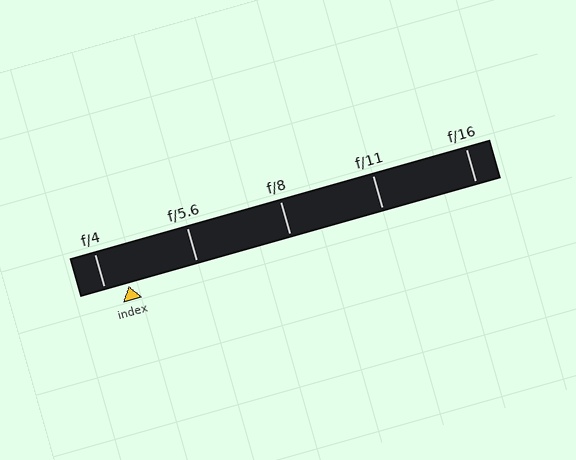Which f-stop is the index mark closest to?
The index mark is closest to f/4.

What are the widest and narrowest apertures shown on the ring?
The widest aperture shown is f/4 and the narrowest is f/16.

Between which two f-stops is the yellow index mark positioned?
The index mark is between f/4 and f/5.6.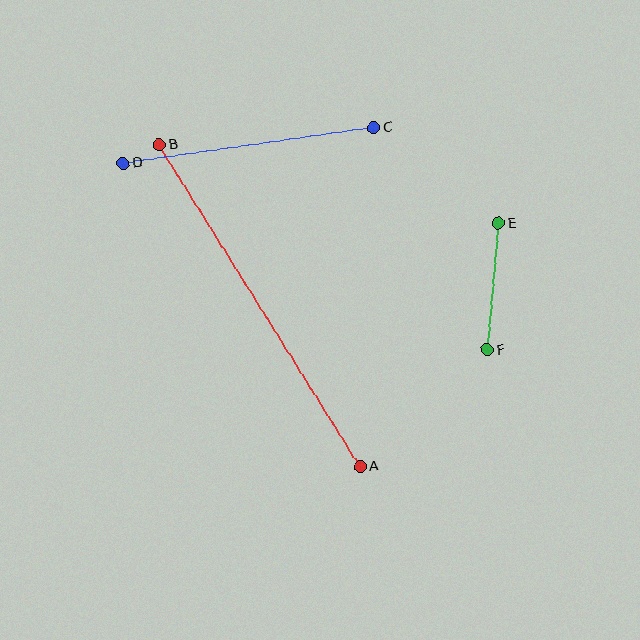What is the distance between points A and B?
The distance is approximately 379 pixels.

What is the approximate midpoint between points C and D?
The midpoint is at approximately (249, 145) pixels.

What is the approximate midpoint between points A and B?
The midpoint is at approximately (260, 305) pixels.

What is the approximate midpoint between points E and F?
The midpoint is at approximately (493, 287) pixels.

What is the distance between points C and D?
The distance is approximately 253 pixels.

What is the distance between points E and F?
The distance is approximately 127 pixels.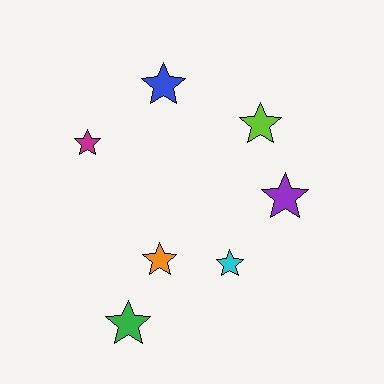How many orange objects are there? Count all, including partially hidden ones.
There is 1 orange object.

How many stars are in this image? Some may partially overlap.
There are 7 stars.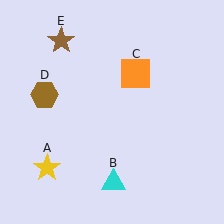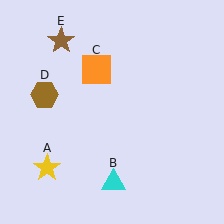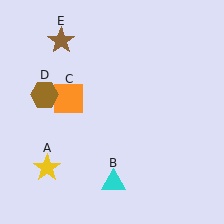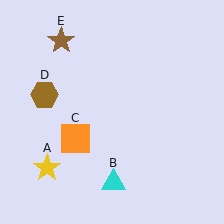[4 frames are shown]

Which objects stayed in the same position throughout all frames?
Yellow star (object A) and cyan triangle (object B) and brown hexagon (object D) and brown star (object E) remained stationary.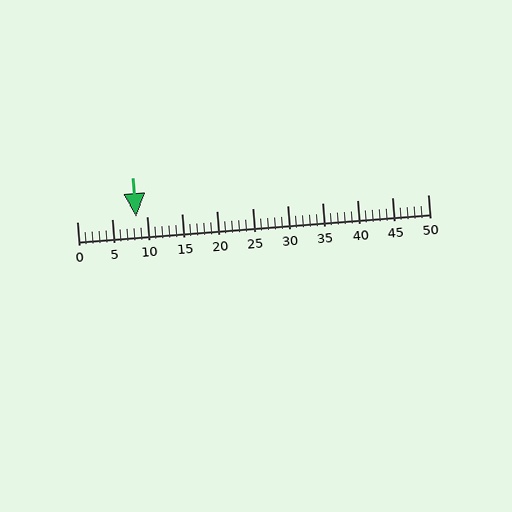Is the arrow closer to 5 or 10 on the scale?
The arrow is closer to 10.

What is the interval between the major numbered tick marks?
The major tick marks are spaced 5 units apart.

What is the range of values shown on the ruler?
The ruler shows values from 0 to 50.